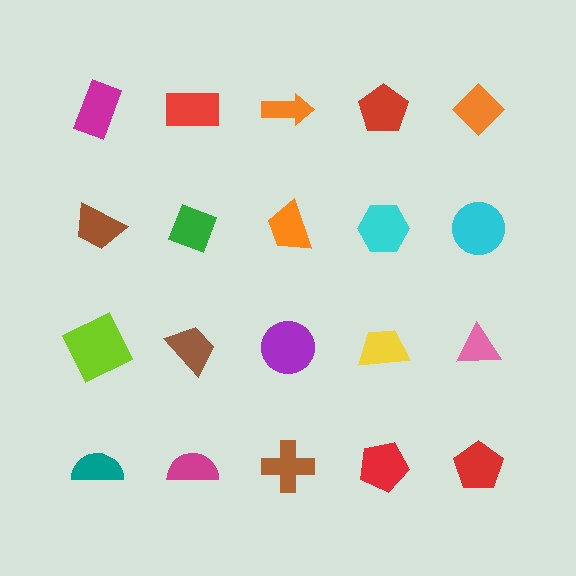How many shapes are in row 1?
5 shapes.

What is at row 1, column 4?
A red pentagon.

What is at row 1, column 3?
An orange arrow.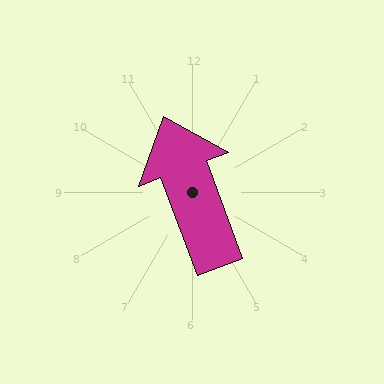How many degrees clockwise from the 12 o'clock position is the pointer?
Approximately 339 degrees.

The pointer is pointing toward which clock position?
Roughly 11 o'clock.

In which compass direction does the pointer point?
North.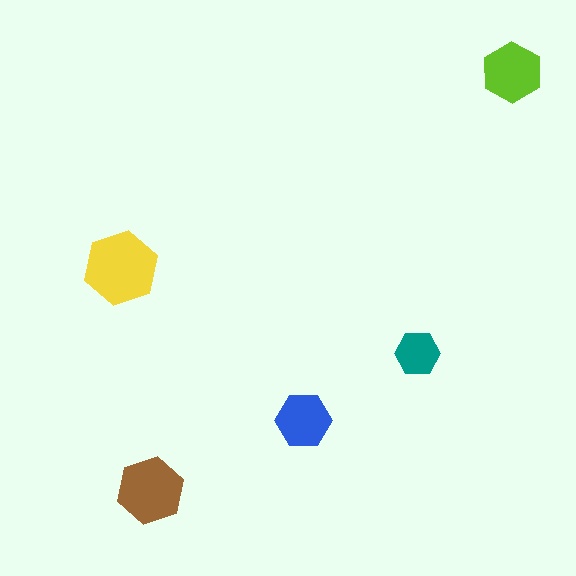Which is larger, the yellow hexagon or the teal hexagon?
The yellow one.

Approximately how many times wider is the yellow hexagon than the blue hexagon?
About 1.5 times wider.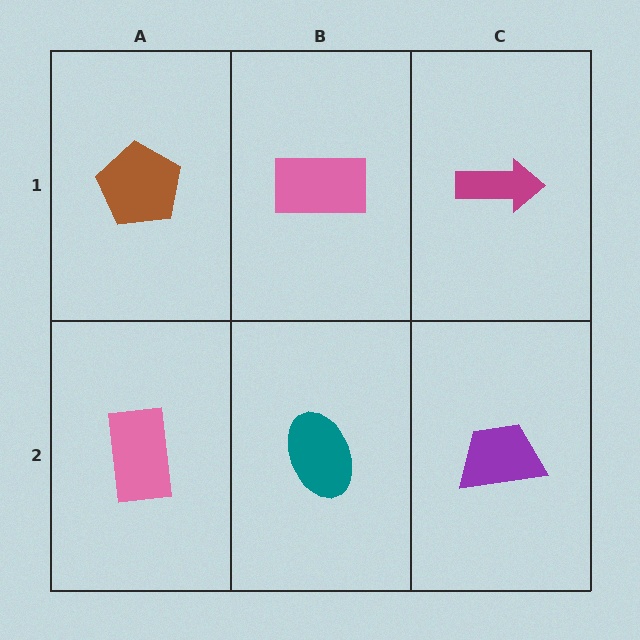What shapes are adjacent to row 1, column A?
A pink rectangle (row 2, column A), a pink rectangle (row 1, column B).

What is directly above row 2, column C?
A magenta arrow.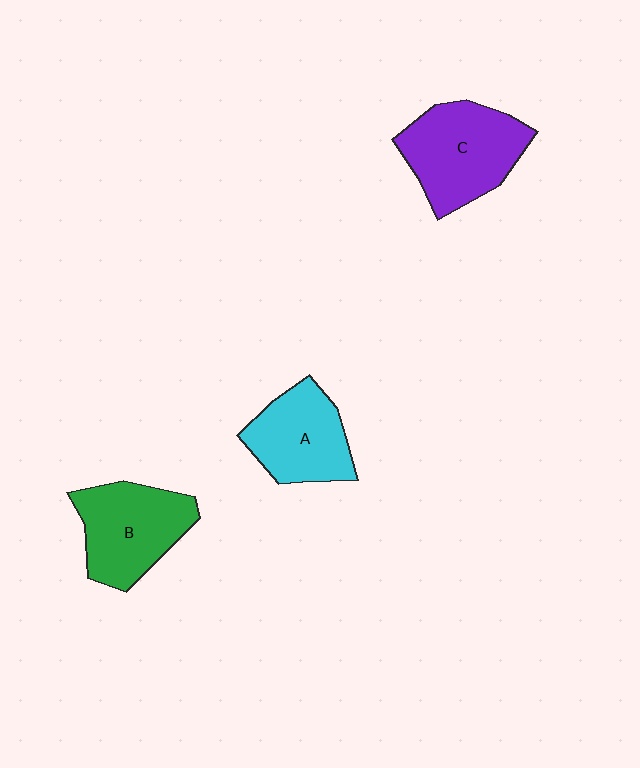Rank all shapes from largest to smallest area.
From largest to smallest: C (purple), B (green), A (cyan).